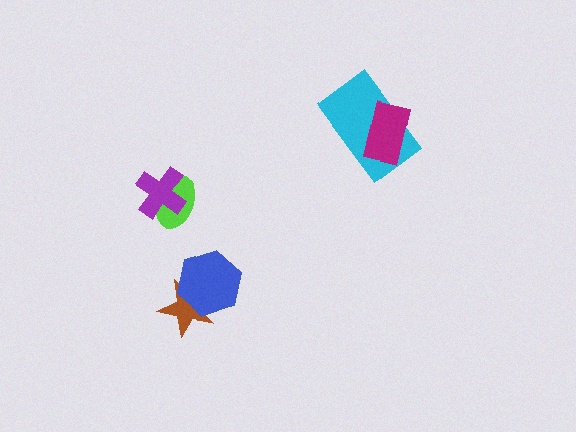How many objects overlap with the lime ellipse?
1 object overlaps with the lime ellipse.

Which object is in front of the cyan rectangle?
The magenta rectangle is in front of the cyan rectangle.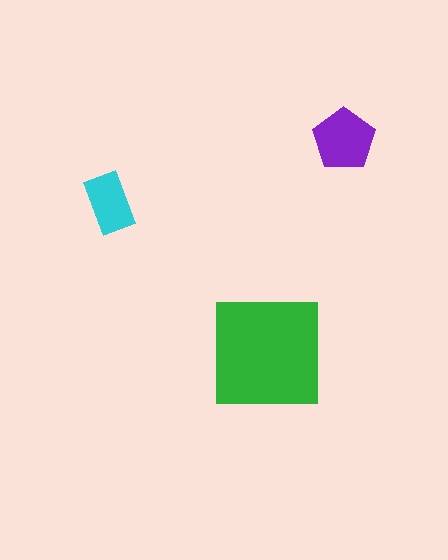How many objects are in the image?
There are 3 objects in the image.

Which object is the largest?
The green square.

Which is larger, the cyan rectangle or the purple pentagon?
The purple pentagon.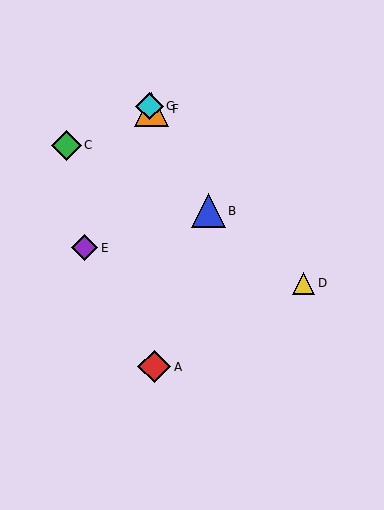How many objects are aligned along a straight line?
3 objects (B, F, G) are aligned along a straight line.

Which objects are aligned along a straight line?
Objects B, F, G are aligned along a straight line.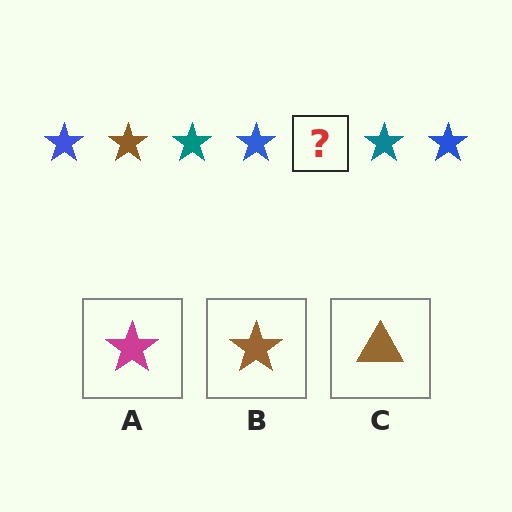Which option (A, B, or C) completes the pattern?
B.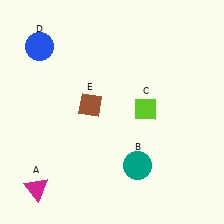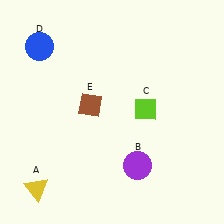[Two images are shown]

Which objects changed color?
A changed from magenta to yellow. B changed from teal to purple.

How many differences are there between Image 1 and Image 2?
There are 2 differences between the two images.